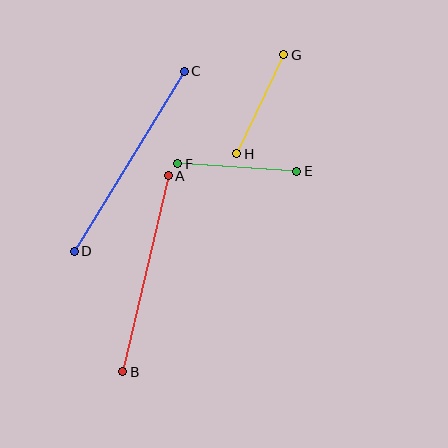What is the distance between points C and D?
The distance is approximately 211 pixels.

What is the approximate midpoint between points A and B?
The midpoint is at approximately (145, 274) pixels.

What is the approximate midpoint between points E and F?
The midpoint is at approximately (237, 168) pixels.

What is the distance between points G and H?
The distance is approximately 110 pixels.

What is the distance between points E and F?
The distance is approximately 119 pixels.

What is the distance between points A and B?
The distance is approximately 201 pixels.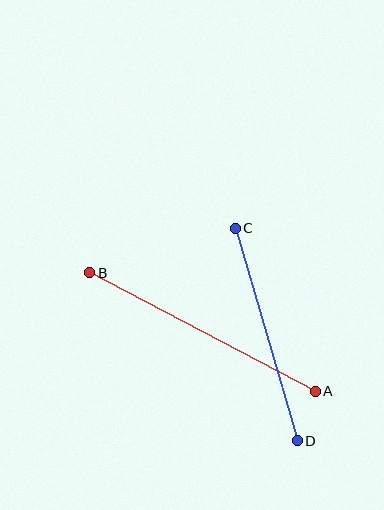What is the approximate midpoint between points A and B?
The midpoint is at approximately (203, 332) pixels.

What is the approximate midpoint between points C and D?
The midpoint is at approximately (266, 334) pixels.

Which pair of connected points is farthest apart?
Points A and B are farthest apart.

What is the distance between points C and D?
The distance is approximately 221 pixels.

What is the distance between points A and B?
The distance is approximately 255 pixels.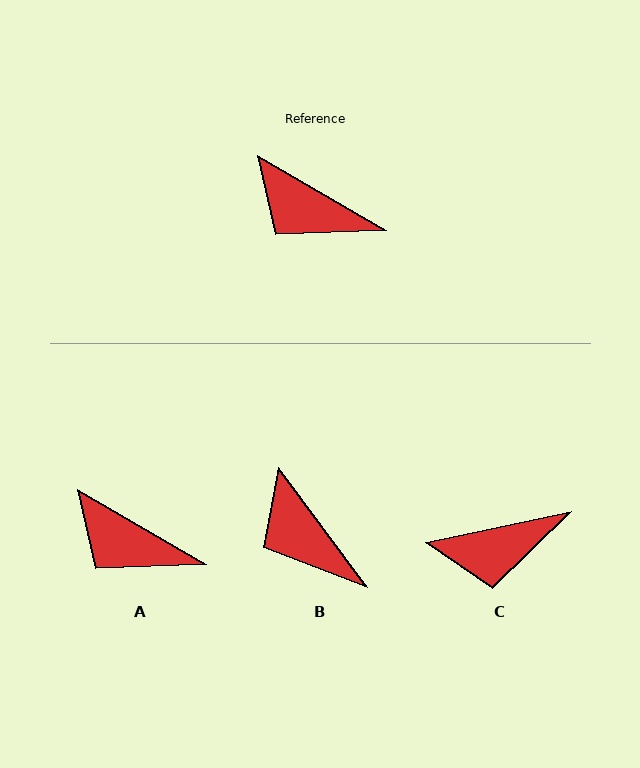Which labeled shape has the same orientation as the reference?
A.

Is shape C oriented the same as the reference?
No, it is off by about 42 degrees.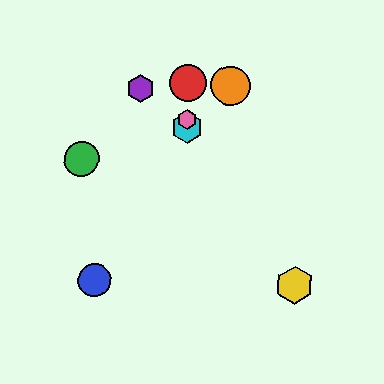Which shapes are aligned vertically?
The red circle, the cyan hexagon, the pink hexagon are aligned vertically.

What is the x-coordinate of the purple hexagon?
The purple hexagon is at x≈140.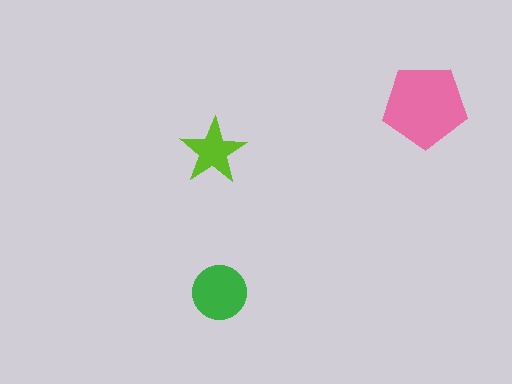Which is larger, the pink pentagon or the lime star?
The pink pentagon.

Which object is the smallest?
The lime star.